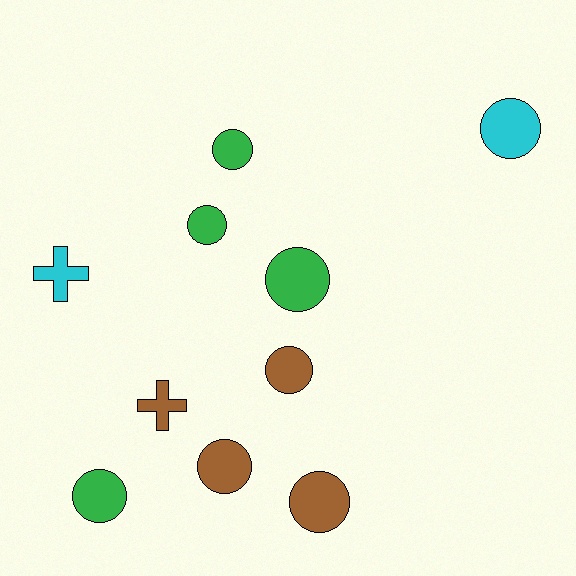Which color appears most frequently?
Green, with 4 objects.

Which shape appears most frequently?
Circle, with 8 objects.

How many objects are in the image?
There are 10 objects.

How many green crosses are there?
There are no green crosses.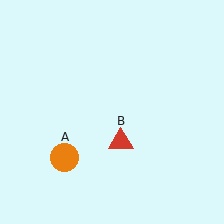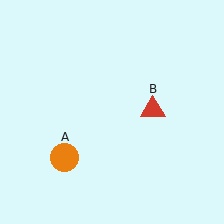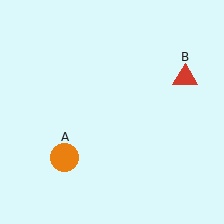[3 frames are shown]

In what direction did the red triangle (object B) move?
The red triangle (object B) moved up and to the right.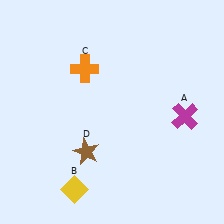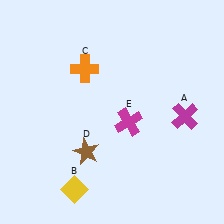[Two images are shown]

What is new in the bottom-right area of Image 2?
A magenta cross (E) was added in the bottom-right area of Image 2.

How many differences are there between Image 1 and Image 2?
There is 1 difference between the two images.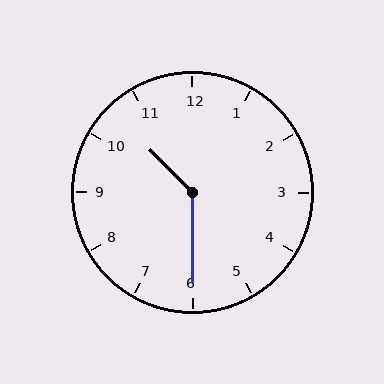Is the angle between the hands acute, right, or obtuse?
It is obtuse.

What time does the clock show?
10:30.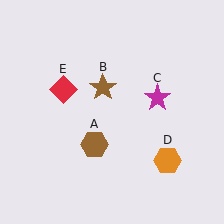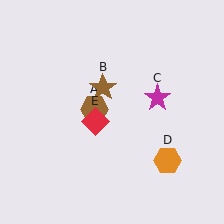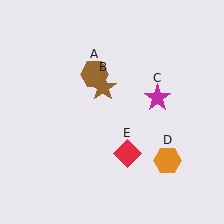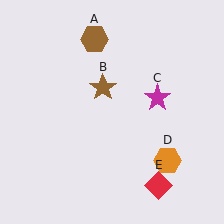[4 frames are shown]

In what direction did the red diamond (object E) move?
The red diamond (object E) moved down and to the right.